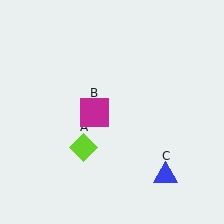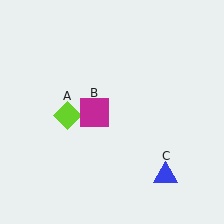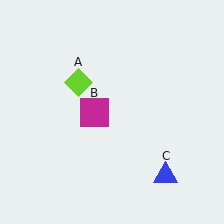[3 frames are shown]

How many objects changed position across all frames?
1 object changed position: lime diamond (object A).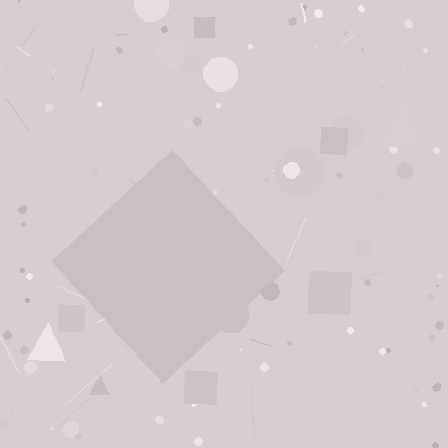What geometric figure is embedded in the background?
A diamond is embedded in the background.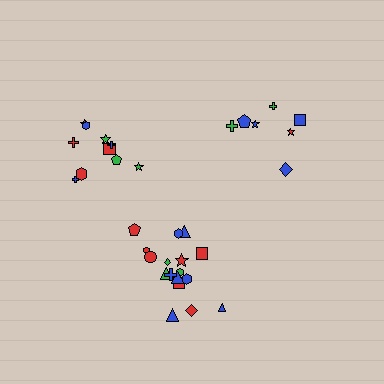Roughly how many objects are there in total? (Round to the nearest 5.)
Roughly 35 objects in total.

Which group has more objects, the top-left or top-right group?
The top-left group.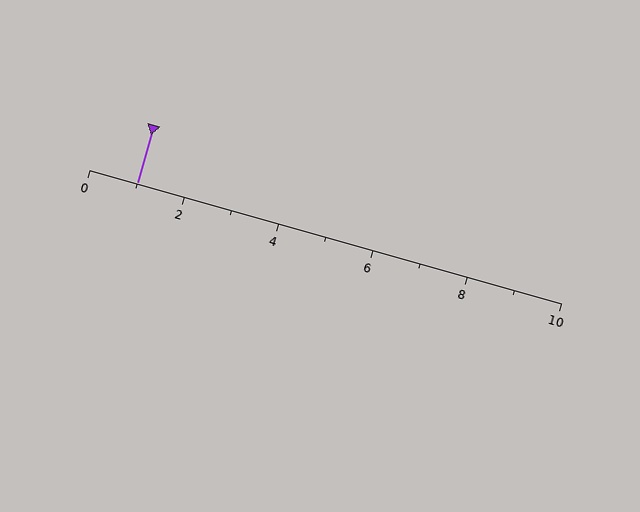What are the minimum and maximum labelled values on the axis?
The axis runs from 0 to 10.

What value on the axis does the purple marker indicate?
The marker indicates approximately 1.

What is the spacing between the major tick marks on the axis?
The major ticks are spaced 2 apart.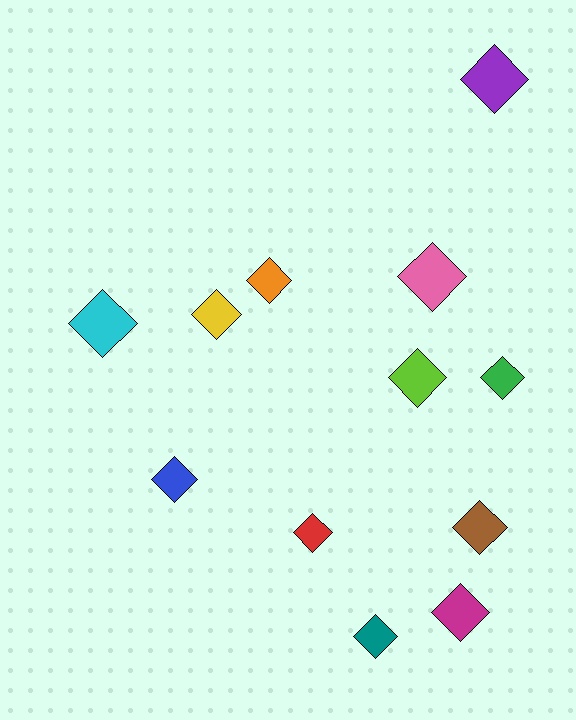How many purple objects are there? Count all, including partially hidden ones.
There is 1 purple object.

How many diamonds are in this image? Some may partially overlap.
There are 12 diamonds.